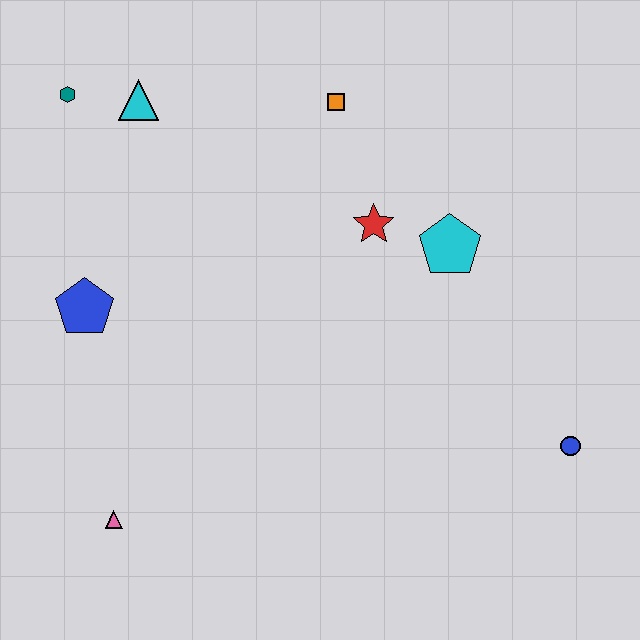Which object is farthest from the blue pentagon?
The blue circle is farthest from the blue pentagon.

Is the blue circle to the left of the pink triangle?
No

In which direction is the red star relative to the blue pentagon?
The red star is to the right of the blue pentagon.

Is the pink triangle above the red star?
No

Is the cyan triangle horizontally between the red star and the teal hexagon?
Yes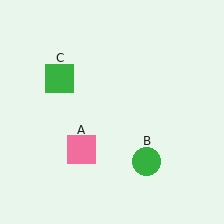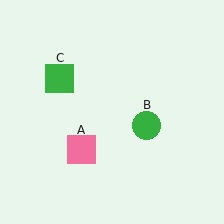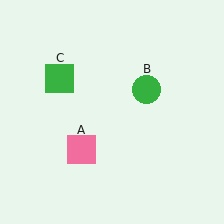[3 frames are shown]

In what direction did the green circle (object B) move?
The green circle (object B) moved up.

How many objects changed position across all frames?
1 object changed position: green circle (object B).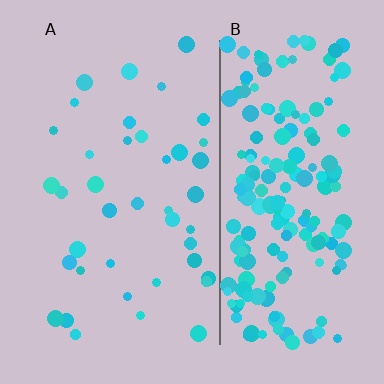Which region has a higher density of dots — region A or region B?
B (the right).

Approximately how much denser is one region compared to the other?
Approximately 4.7× — region B over region A.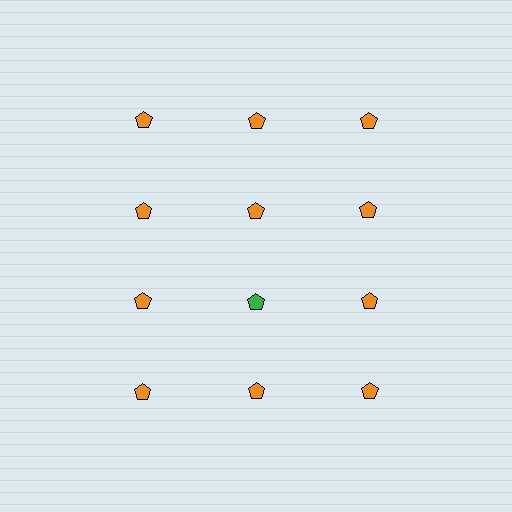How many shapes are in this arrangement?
There are 12 shapes arranged in a grid pattern.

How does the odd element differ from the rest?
It has a different color: green instead of orange.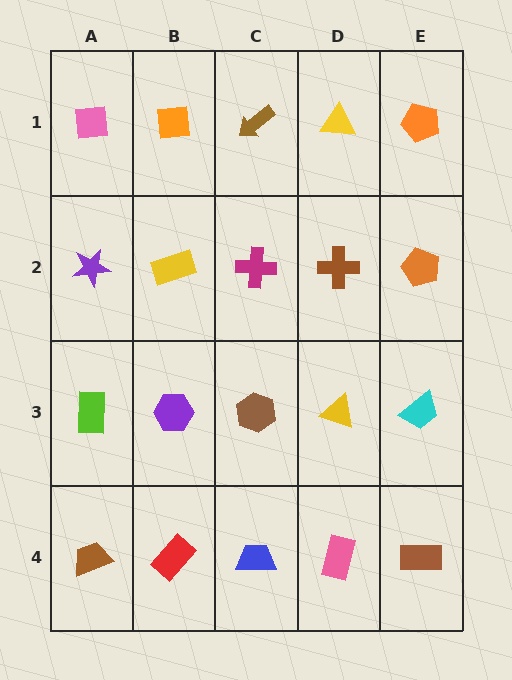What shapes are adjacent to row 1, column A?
A purple star (row 2, column A), an orange square (row 1, column B).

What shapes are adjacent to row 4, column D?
A yellow triangle (row 3, column D), a blue trapezoid (row 4, column C), a brown rectangle (row 4, column E).